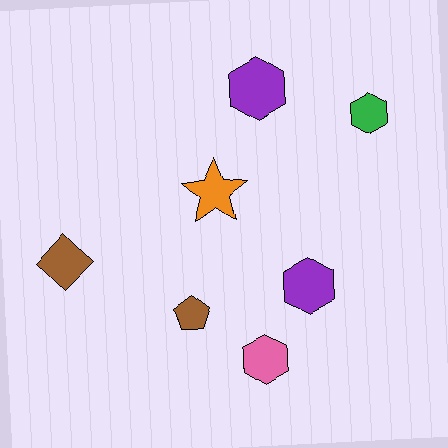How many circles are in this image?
There are no circles.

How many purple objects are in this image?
There are 2 purple objects.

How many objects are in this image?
There are 7 objects.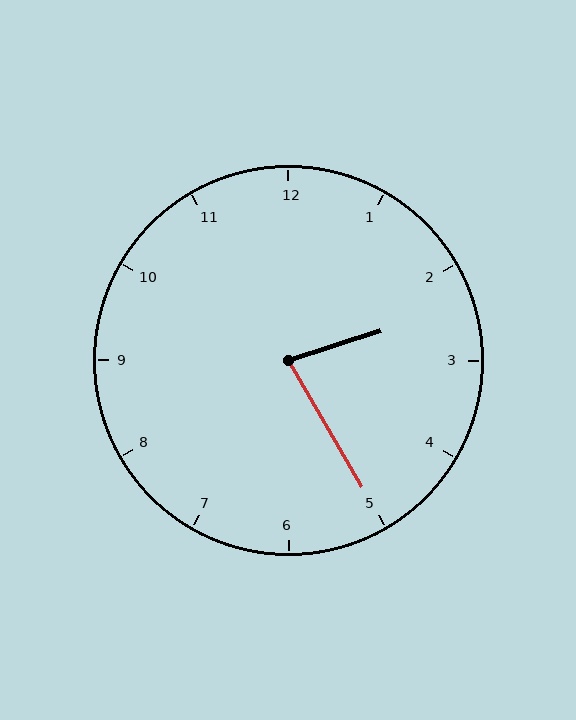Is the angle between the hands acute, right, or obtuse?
It is acute.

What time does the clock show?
2:25.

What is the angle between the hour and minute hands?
Approximately 78 degrees.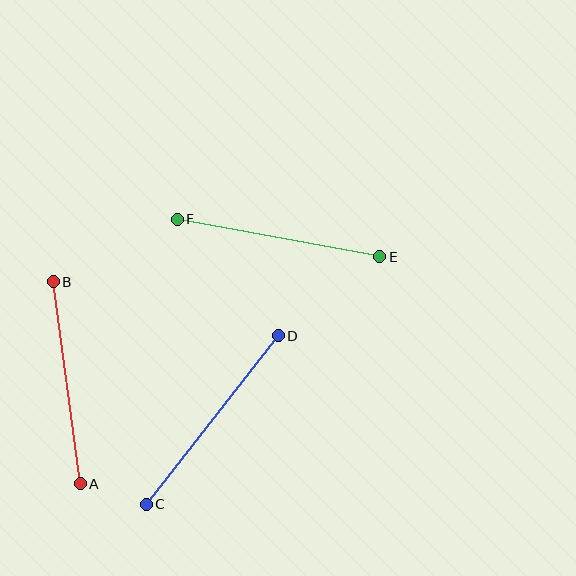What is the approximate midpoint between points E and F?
The midpoint is at approximately (278, 238) pixels.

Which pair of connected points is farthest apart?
Points C and D are farthest apart.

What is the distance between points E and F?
The distance is approximately 206 pixels.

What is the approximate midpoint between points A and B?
The midpoint is at approximately (67, 383) pixels.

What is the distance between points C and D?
The distance is approximately 214 pixels.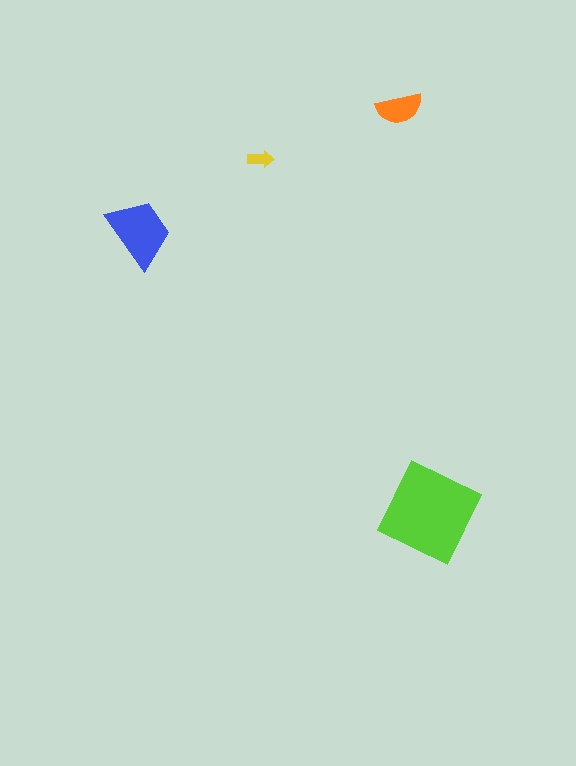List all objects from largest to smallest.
The lime diamond, the blue trapezoid, the orange semicircle, the yellow arrow.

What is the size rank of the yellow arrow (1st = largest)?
4th.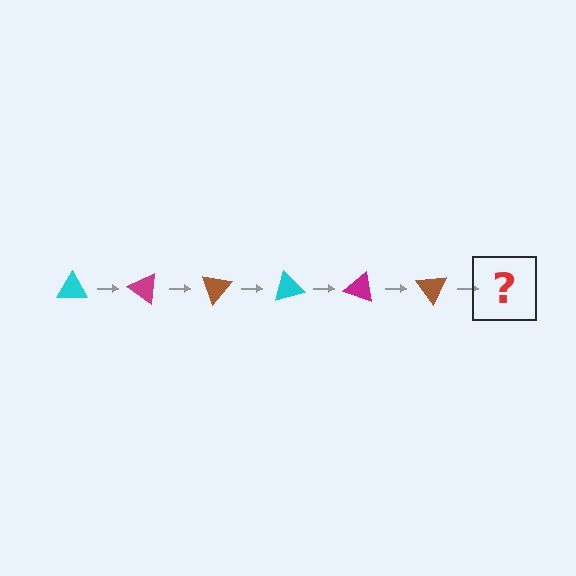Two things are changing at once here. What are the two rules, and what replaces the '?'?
The two rules are that it rotates 35 degrees each step and the color cycles through cyan, magenta, and brown. The '?' should be a cyan triangle, rotated 210 degrees from the start.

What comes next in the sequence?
The next element should be a cyan triangle, rotated 210 degrees from the start.